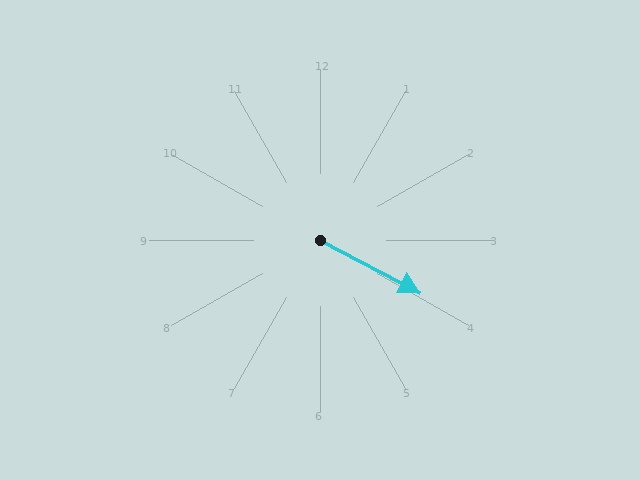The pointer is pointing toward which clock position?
Roughly 4 o'clock.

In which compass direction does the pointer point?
Southeast.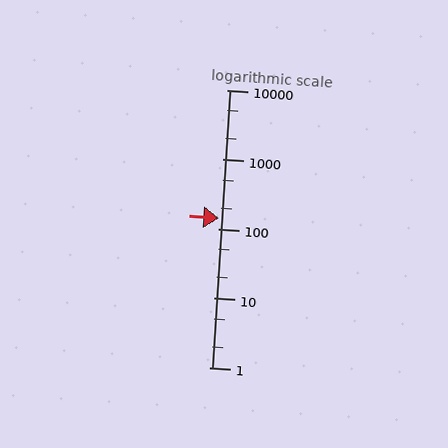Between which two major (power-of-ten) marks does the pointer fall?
The pointer is between 100 and 1000.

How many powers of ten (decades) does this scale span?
The scale spans 4 decades, from 1 to 10000.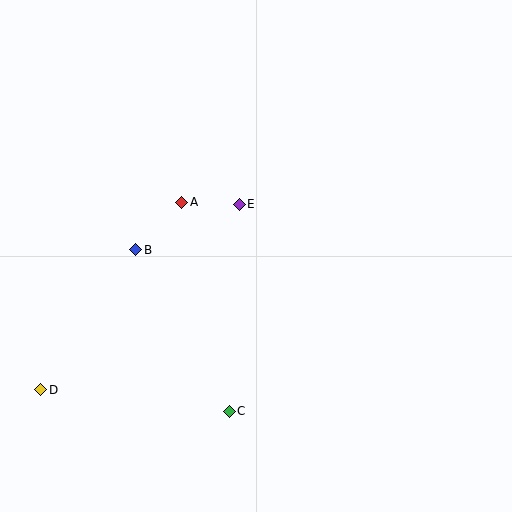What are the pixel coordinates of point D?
Point D is at (41, 390).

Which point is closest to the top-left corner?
Point A is closest to the top-left corner.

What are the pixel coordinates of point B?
Point B is at (136, 250).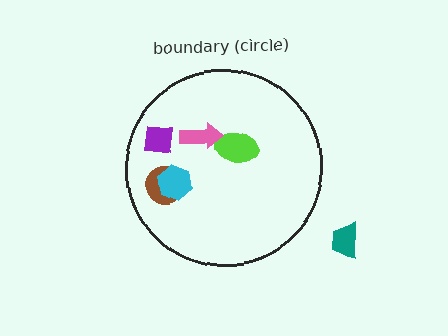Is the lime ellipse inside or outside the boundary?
Inside.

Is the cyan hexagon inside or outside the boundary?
Inside.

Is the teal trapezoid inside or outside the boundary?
Outside.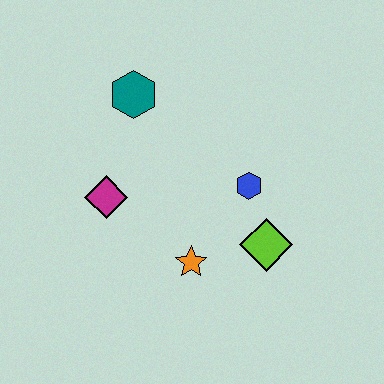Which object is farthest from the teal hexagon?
The lime diamond is farthest from the teal hexagon.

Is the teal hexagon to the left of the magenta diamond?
No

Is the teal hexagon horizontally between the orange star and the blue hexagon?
No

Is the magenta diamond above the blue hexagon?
No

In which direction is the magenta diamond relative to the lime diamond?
The magenta diamond is to the left of the lime diamond.